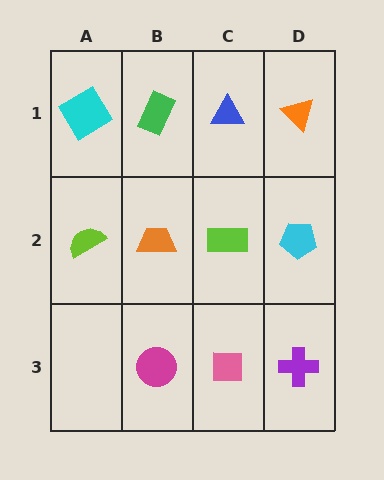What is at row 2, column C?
A lime rectangle.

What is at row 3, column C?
A pink square.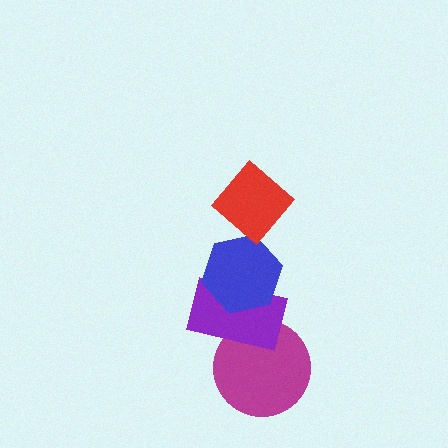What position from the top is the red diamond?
The red diamond is 1st from the top.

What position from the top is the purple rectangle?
The purple rectangle is 3rd from the top.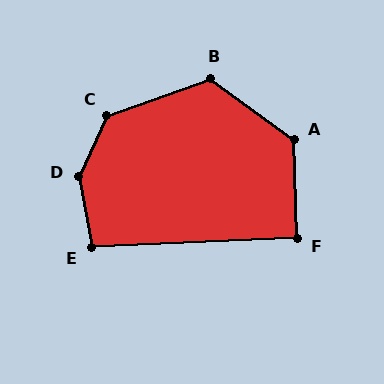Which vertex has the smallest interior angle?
F, at approximately 91 degrees.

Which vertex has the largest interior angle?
D, at approximately 144 degrees.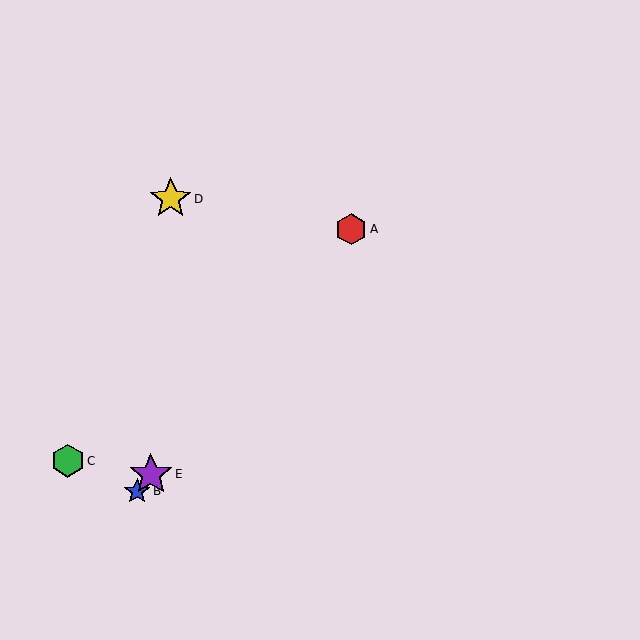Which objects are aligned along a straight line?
Objects A, B, E are aligned along a straight line.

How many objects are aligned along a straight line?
3 objects (A, B, E) are aligned along a straight line.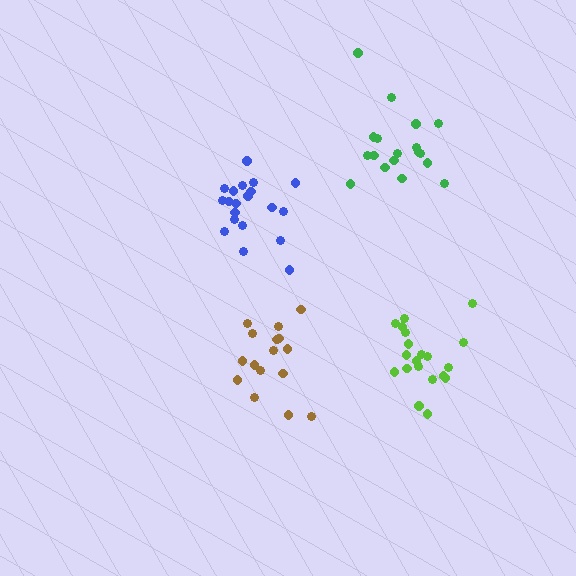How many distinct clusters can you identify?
There are 4 distinct clusters.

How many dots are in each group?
Group 1: 18 dots, Group 2: 16 dots, Group 3: 20 dots, Group 4: 20 dots (74 total).